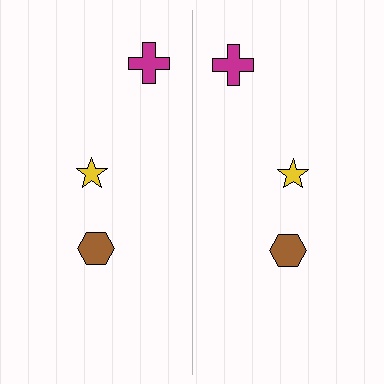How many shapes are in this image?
There are 6 shapes in this image.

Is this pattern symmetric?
Yes, this pattern has bilateral (reflection) symmetry.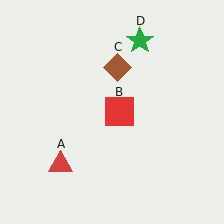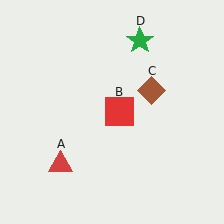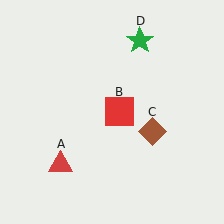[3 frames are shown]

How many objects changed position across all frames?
1 object changed position: brown diamond (object C).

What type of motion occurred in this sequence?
The brown diamond (object C) rotated clockwise around the center of the scene.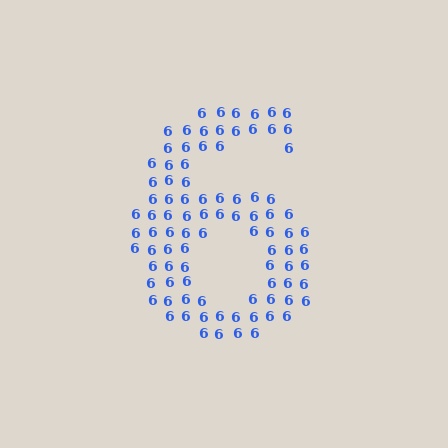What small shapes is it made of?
It is made of small digit 6's.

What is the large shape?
The large shape is the digit 6.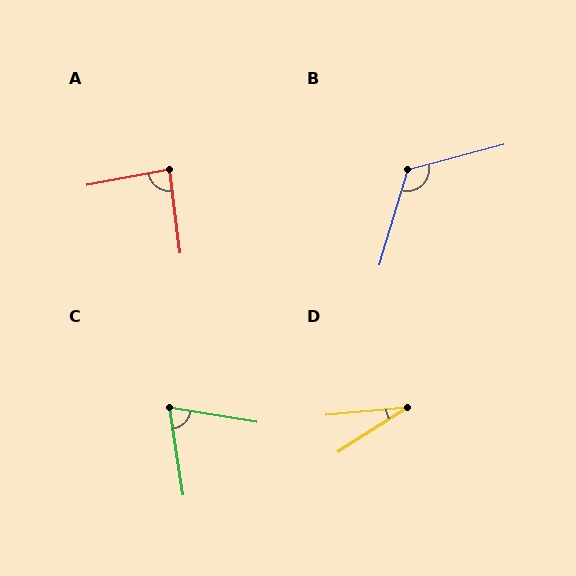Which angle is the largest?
B, at approximately 121 degrees.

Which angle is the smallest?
D, at approximately 27 degrees.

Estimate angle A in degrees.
Approximately 87 degrees.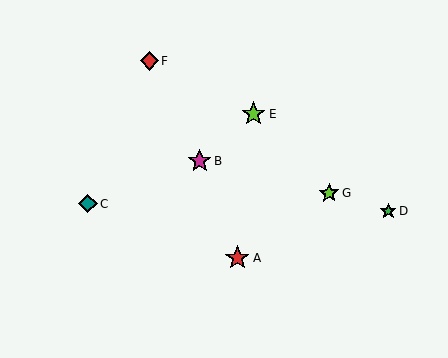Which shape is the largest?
The red star (labeled A) is the largest.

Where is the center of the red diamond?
The center of the red diamond is at (150, 61).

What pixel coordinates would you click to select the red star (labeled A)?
Click at (238, 258) to select the red star A.